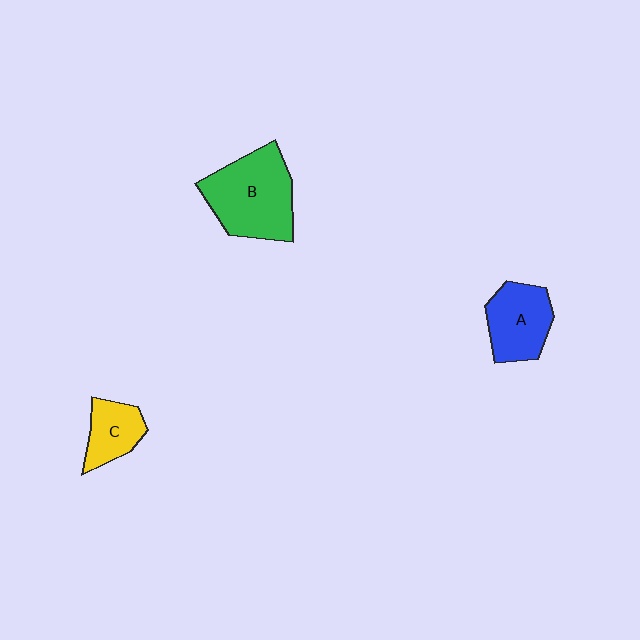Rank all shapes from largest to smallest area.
From largest to smallest: B (green), A (blue), C (yellow).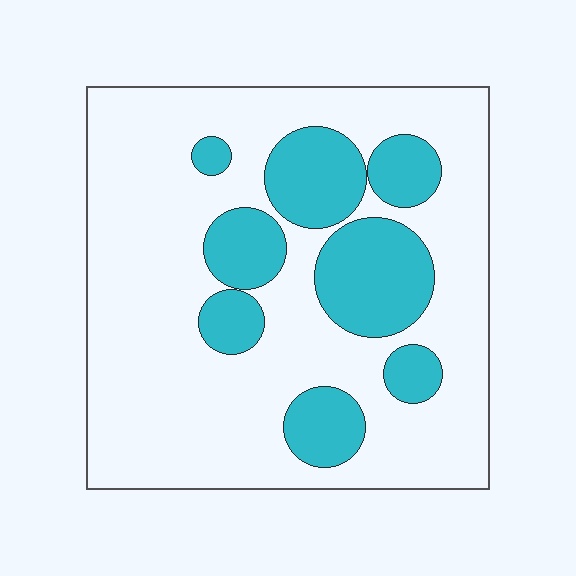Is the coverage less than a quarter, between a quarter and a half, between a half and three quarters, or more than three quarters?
Between a quarter and a half.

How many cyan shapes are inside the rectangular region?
8.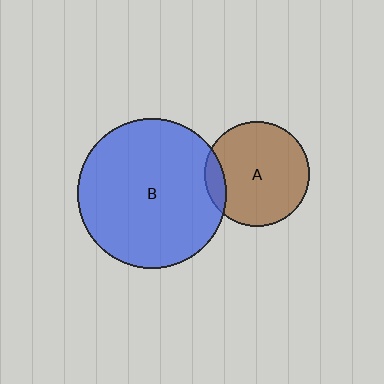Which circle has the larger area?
Circle B (blue).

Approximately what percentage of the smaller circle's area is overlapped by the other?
Approximately 10%.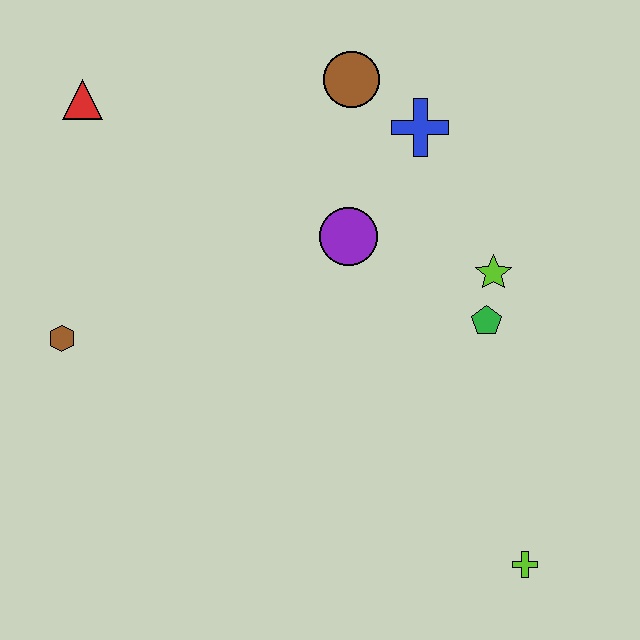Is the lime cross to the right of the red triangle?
Yes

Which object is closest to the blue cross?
The brown circle is closest to the blue cross.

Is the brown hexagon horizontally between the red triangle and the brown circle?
No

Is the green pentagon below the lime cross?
No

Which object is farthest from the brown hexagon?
The lime cross is farthest from the brown hexagon.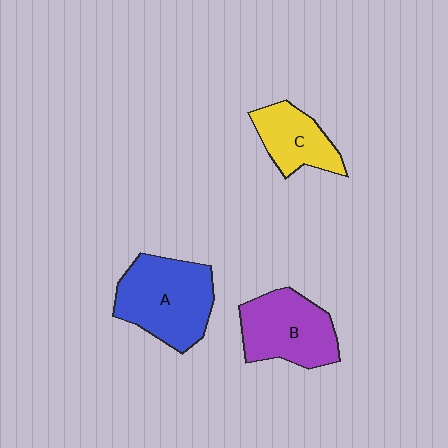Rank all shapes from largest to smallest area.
From largest to smallest: A (blue), B (purple), C (yellow).